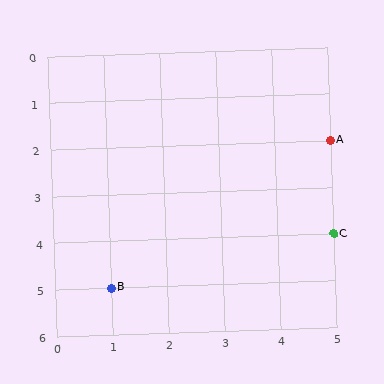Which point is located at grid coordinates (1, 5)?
Point B is at (1, 5).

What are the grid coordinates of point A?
Point A is at grid coordinates (5, 2).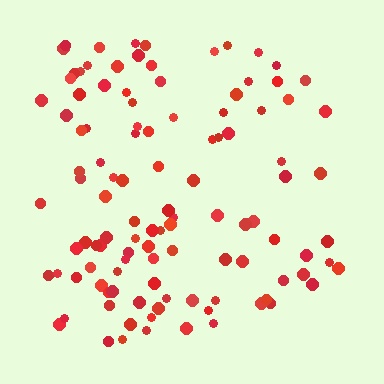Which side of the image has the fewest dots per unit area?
The right.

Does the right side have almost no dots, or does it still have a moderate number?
Still a moderate number, just noticeably fewer than the left.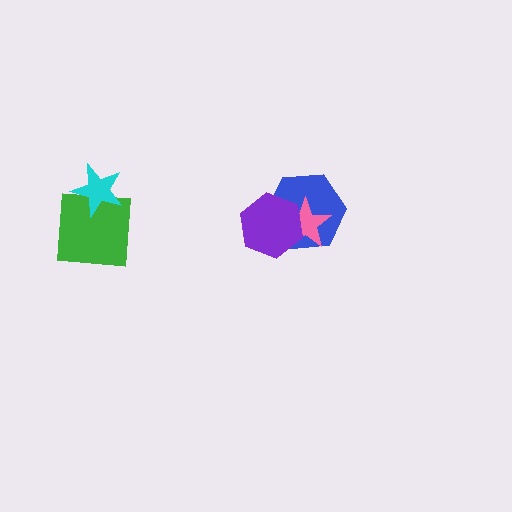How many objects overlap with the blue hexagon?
2 objects overlap with the blue hexagon.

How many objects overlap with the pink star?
2 objects overlap with the pink star.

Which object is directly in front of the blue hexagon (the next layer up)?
The pink star is directly in front of the blue hexagon.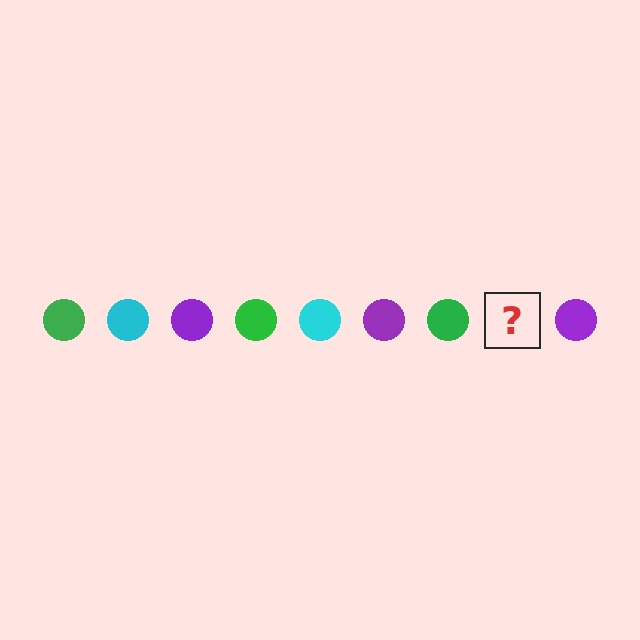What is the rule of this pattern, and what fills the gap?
The rule is that the pattern cycles through green, cyan, purple circles. The gap should be filled with a cyan circle.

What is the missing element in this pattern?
The missing element is a cyan circle.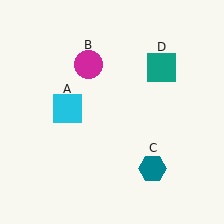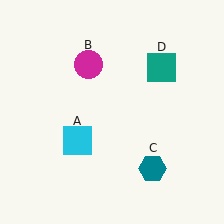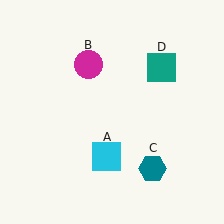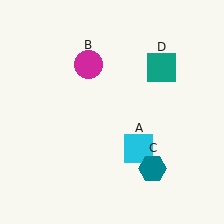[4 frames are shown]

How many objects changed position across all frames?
1 object changed position: cyan square (object A).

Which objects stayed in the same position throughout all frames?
Magenta circle (object B) and teal hexagon (object C) and teal square (object D) remained stationary.